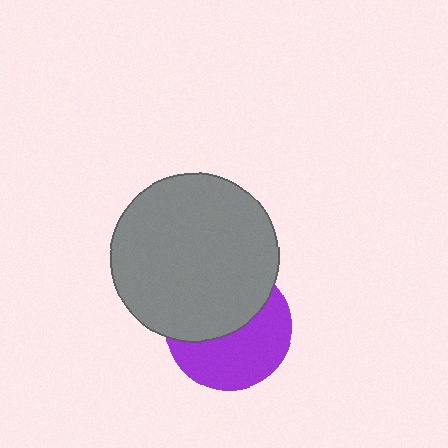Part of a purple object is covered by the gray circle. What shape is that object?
It is a circle.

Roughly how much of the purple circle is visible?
About half of it is visible (roughly 51%).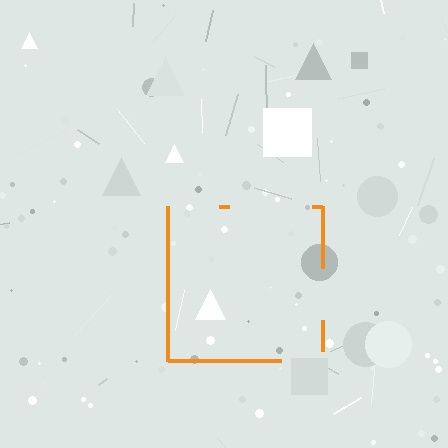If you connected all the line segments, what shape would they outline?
They would outline a square.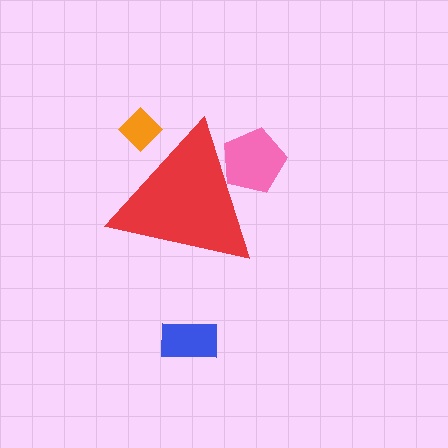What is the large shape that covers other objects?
A red triangle.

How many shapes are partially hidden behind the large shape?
2 shapes are partially hidden.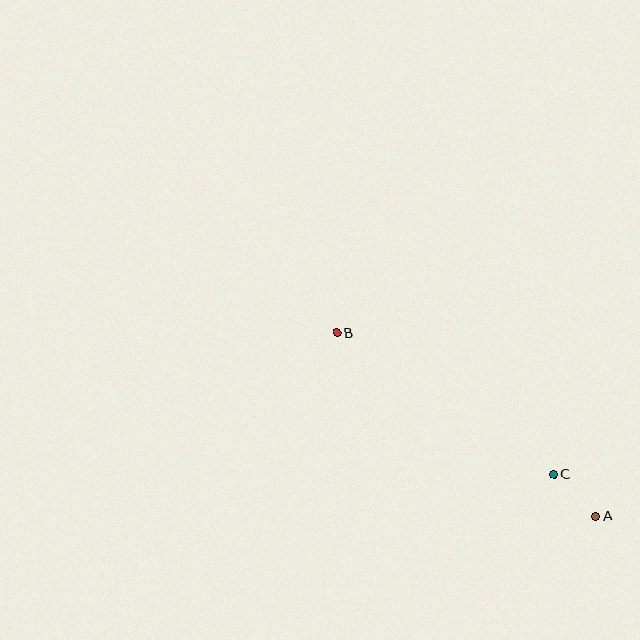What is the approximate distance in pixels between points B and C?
The distance between B and C is approximately 259 pixels.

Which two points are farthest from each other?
Points A and B are farthest from each other.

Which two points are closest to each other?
Points A and C are closest to each other.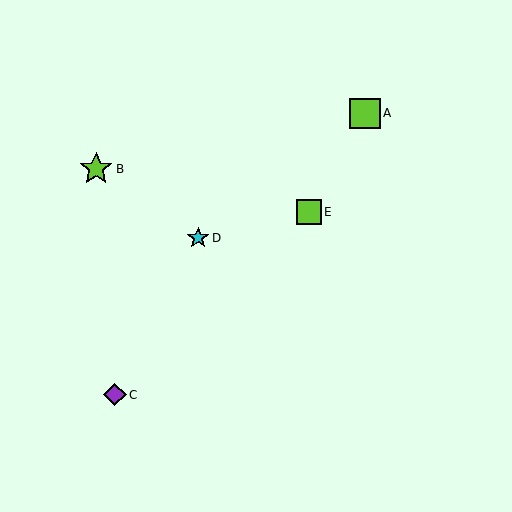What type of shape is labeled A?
Shape A is a lime square.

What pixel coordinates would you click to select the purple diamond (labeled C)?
Click at (115, 395) to select the purple diamond C.